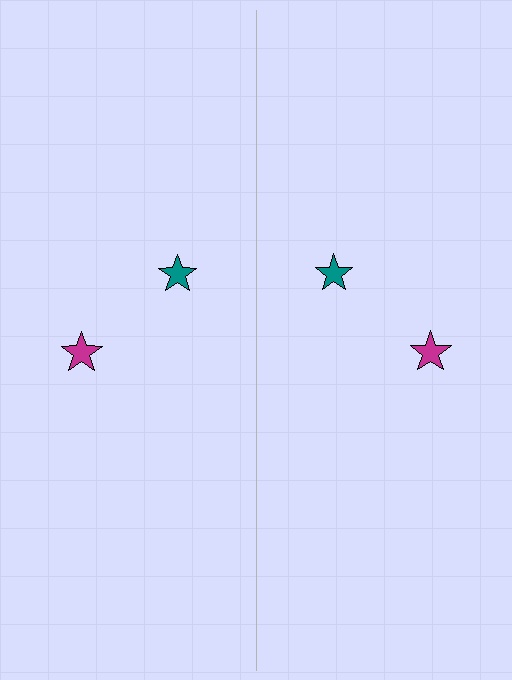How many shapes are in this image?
There are 4 shapes in this image.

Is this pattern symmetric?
Yes, this pattern has bilateral (reflection) symmetry.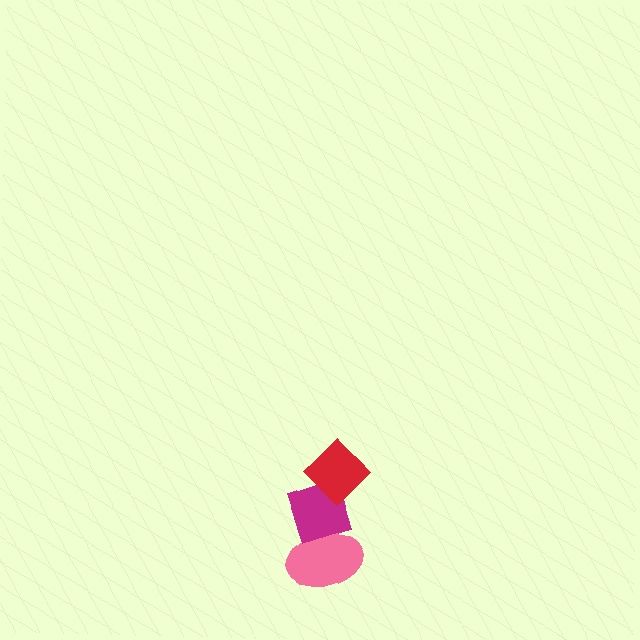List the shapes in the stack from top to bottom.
From top to bottom: the red diamond, the magenta diamond, the pink ellipse.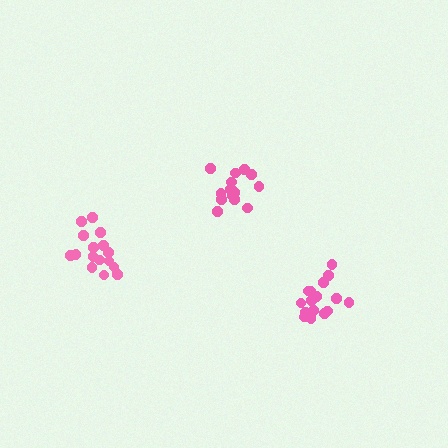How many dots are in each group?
Group 1: 16 dots, Group 2: 15 dots, Group 3: 16 dots (47 total).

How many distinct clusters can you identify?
There are 3 distinct clusters.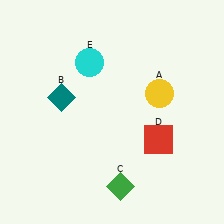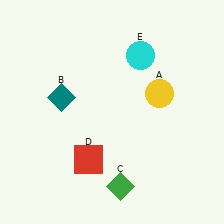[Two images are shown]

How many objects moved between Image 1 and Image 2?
2 objects moved between the two images.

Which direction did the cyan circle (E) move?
The cyan circle (E) moved right.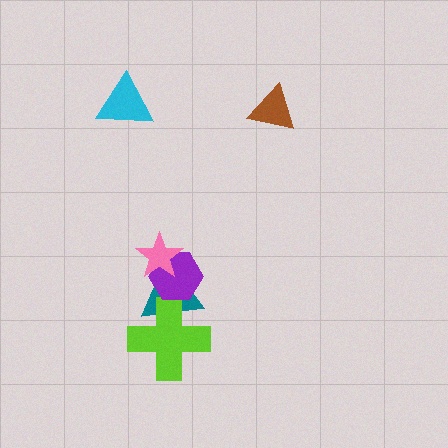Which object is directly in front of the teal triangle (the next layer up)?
The lime cross is directly in front of the teal triangle.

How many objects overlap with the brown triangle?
0 objects overlap with the brown triangle.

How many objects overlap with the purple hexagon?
2 objects overlap with the purple hexagon.